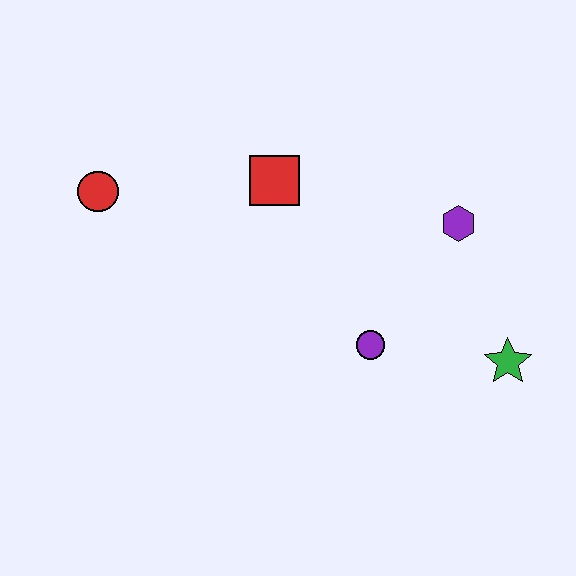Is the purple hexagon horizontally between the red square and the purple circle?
No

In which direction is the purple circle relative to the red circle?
The purple circle is to the right of the red circle.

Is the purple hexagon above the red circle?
No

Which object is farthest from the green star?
The red circle is farthest from the green star.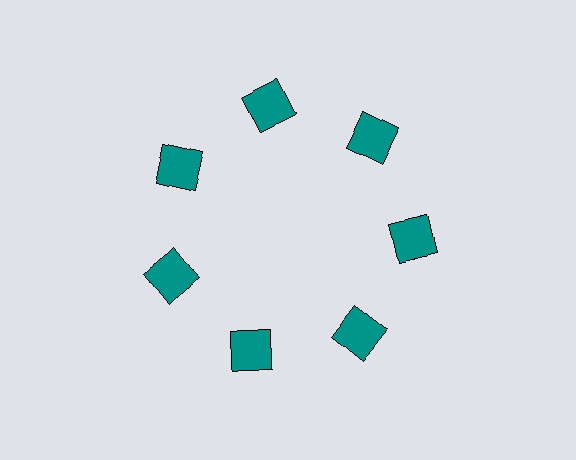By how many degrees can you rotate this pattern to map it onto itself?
The pattern maps onto itself every 51 degrees of rotation.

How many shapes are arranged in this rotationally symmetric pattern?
There are 7 shapes, arranged in 7 groups of 1.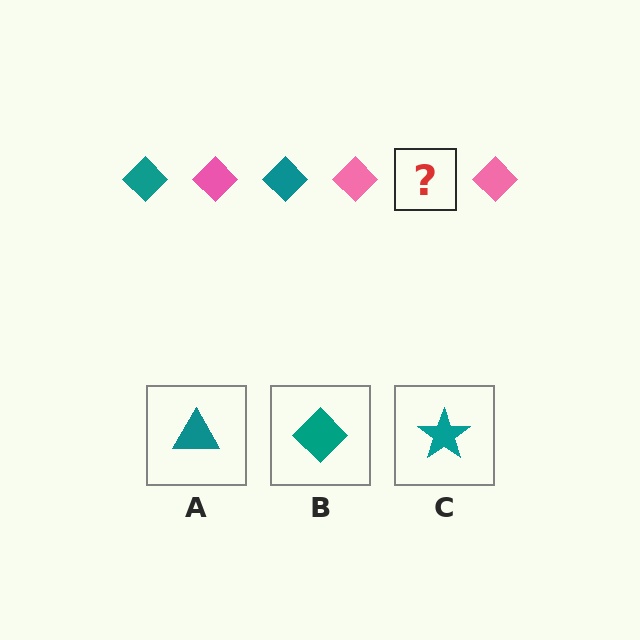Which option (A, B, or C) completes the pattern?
B.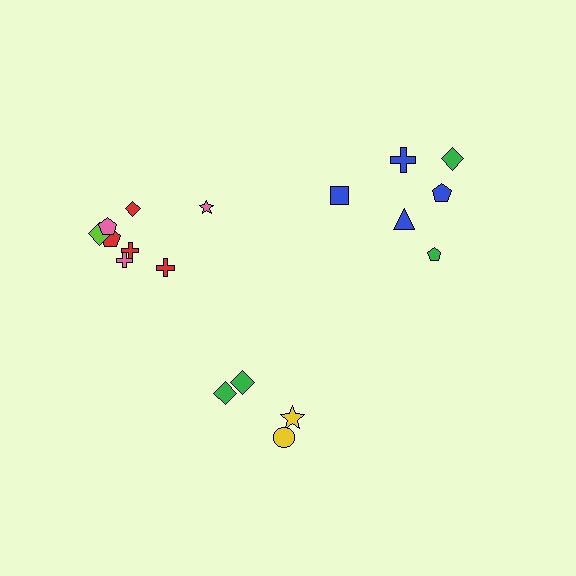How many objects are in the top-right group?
There are 6 objects.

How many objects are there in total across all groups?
There are 18 objects.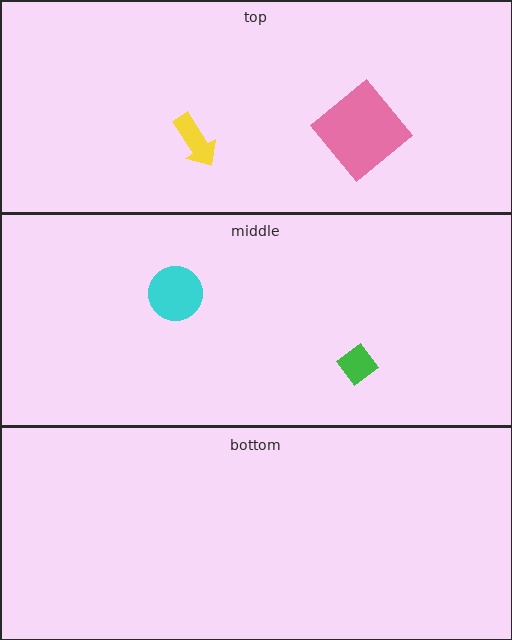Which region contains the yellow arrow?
The top region.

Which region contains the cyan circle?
The middle region.